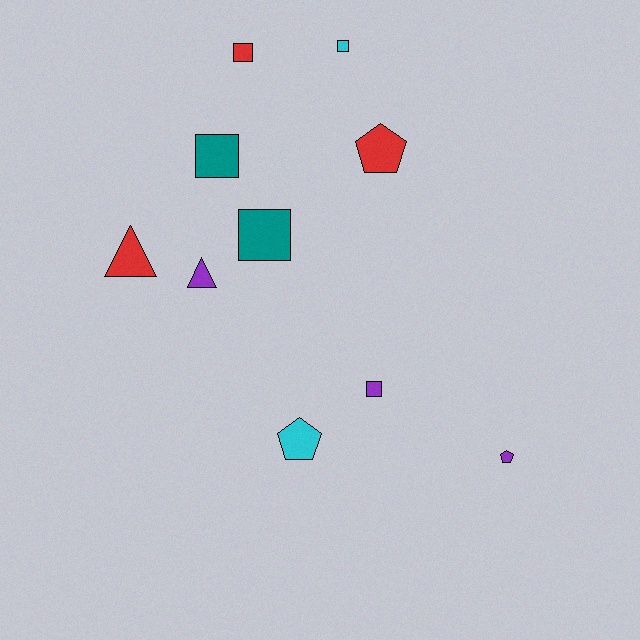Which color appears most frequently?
Purple, with 3 objects.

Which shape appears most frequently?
Square, with 5 objects.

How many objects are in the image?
There are 10 objects.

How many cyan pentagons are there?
There is 1 cyan pentagon.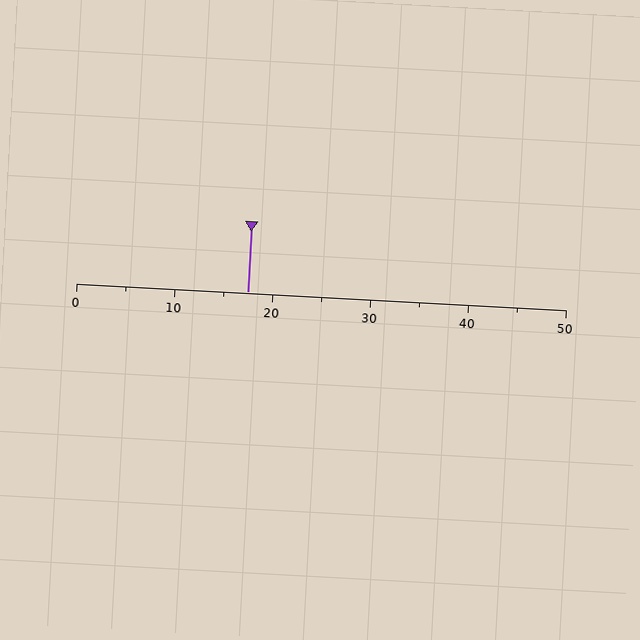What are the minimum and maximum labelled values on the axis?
The axis runs from 0 to 50.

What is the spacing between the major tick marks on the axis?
The major ticks are spaced 10 apart.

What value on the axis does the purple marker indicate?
The marker indicates approximately 17.5.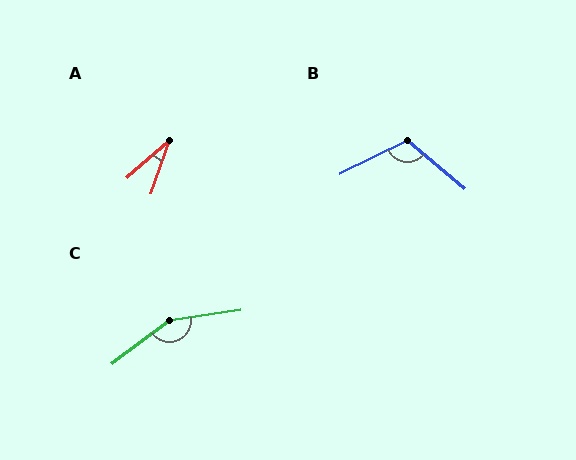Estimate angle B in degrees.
Approximately 113 degrees.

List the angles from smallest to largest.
A (30°), B (113°), C (151°).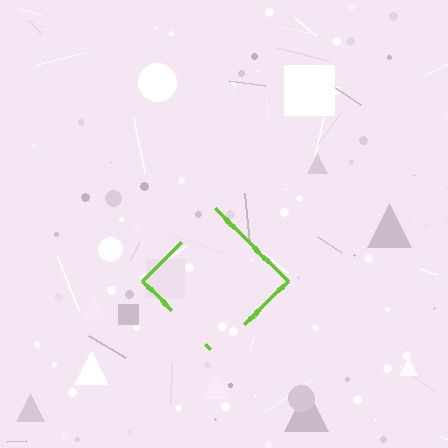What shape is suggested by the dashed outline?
The dashed outline suggests a diamond.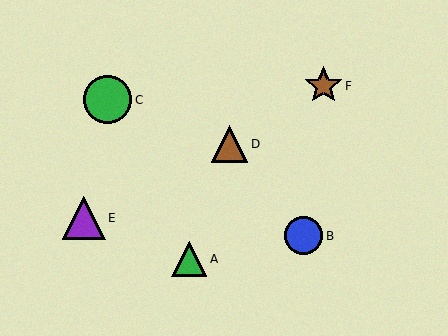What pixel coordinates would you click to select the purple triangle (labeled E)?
Click at (84, 218) to select the purple triangle E.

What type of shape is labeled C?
Shape C is a green circle.